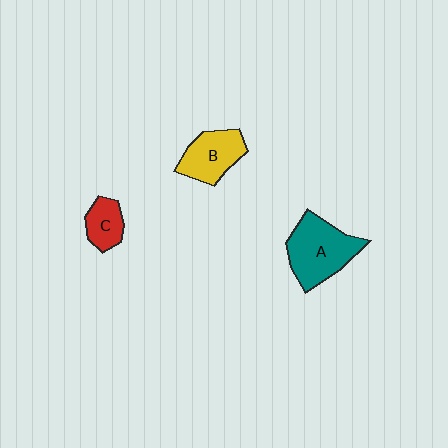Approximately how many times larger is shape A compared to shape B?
Approximately 1.4 times.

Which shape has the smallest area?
Shape C (red).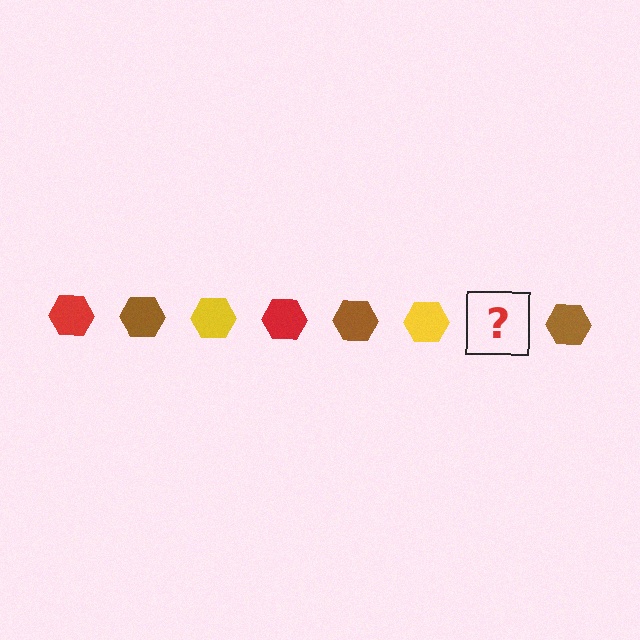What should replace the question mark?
The question mark should be replaced with a red hexagon.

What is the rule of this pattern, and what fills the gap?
The rule is that the pattern cycles through red, brown, yellow hexagons. The gap should be filled with a red hexagon.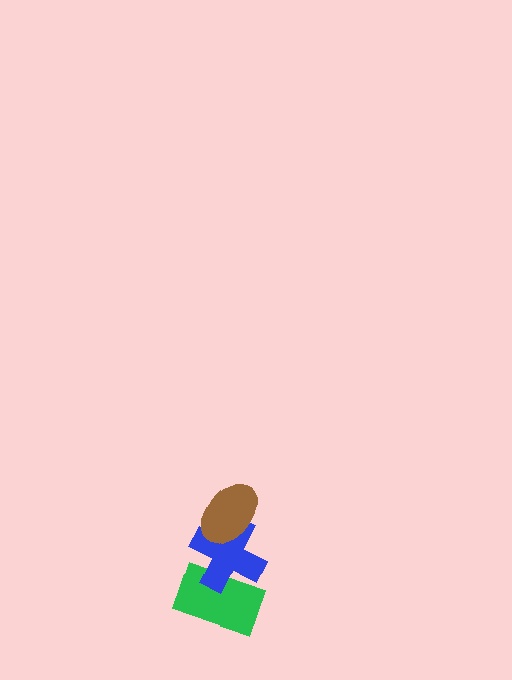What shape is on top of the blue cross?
The brown ellipse is on top of the blue cross.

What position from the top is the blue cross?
The blue cross is 2nd from the top.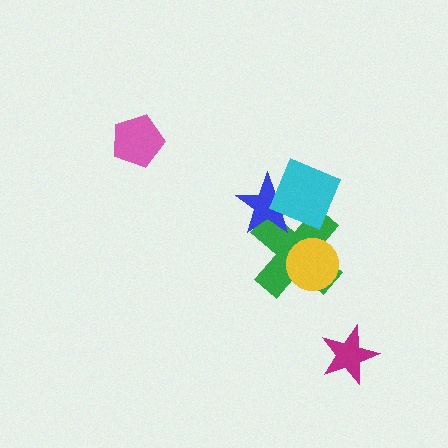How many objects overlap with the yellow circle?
1 object overlaps with the yellow circle.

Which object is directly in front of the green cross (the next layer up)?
The yellow circle is directly in front of the green cross.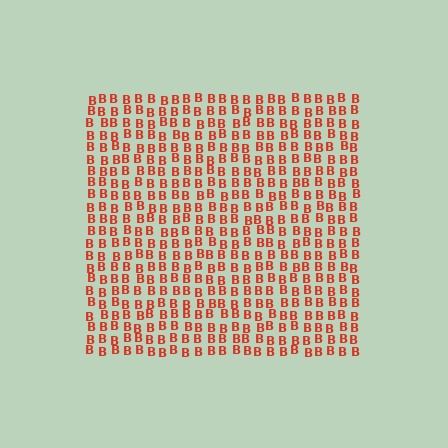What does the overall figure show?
The overall figure shows a square.